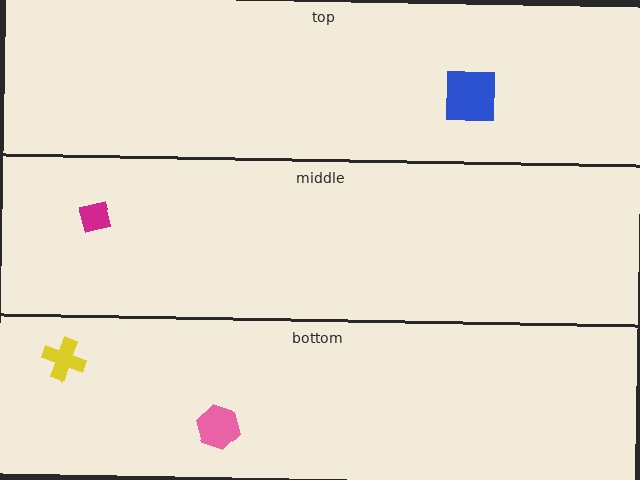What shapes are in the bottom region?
The yellow cross, the pink hexagon.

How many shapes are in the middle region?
1.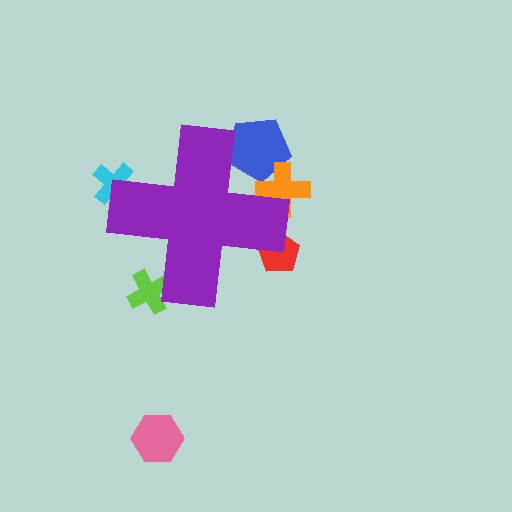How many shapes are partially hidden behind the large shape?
5 shapes are partially hidden.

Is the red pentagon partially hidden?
Yes, the red pentagon is partially hidden behind the purple cross.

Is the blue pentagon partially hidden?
Yes, the blue pentagon is partially hidden behind the purple cross.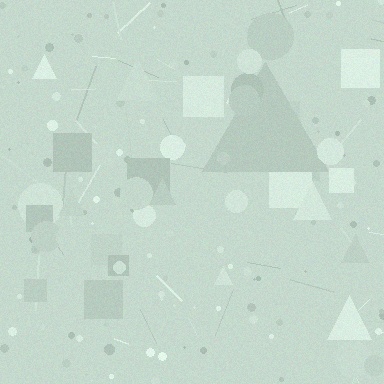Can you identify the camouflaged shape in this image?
The camouflaged shape is a triangle.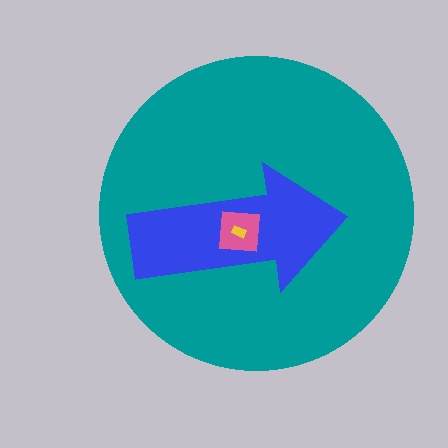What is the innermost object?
The yellow rectangle.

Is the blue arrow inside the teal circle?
Yes.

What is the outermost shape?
The teal circle.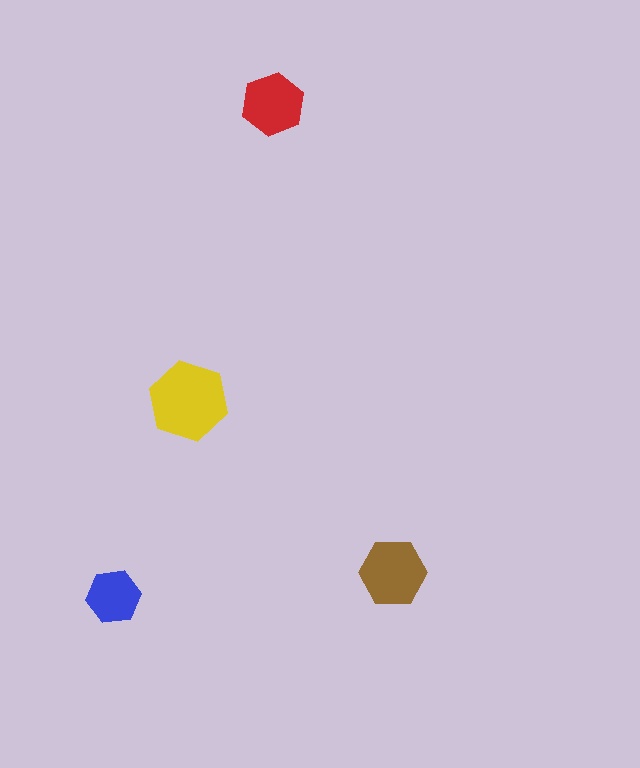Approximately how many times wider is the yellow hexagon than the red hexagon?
About 1.5 times wider.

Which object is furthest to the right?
The brown hexagon is rightmost.